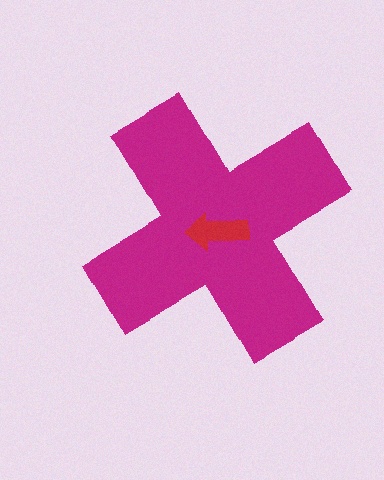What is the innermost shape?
The red arrow.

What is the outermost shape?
The magenta cross.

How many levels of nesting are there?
2.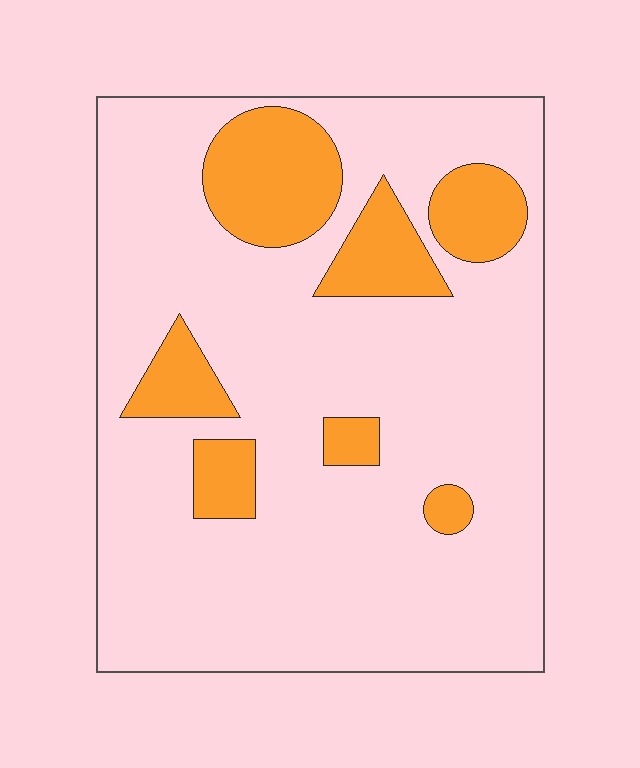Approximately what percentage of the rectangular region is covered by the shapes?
Approximately 20%.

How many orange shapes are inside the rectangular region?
7.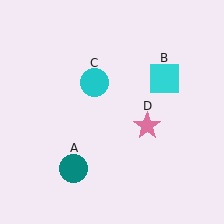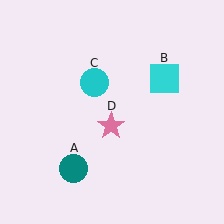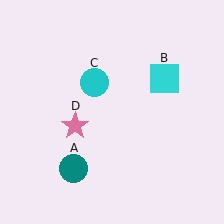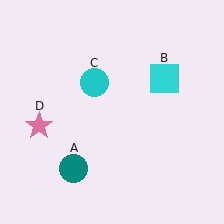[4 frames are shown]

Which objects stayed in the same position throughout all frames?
Teal circle (object A) and cyan square (object B) and cyan circle (object C) remained stationary.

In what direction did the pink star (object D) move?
The pink star (object D) moved left.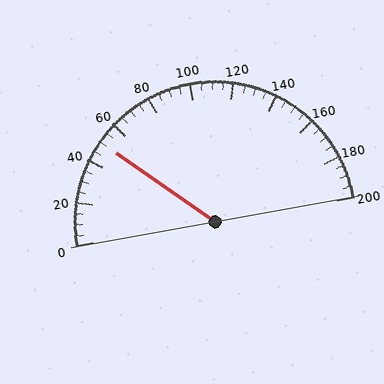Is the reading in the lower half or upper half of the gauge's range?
The reading is in the lower half of the range (0 to 200).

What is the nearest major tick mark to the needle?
The nearest major tick mark is 40.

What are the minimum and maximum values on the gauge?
The gauge ranges from 0 to 200.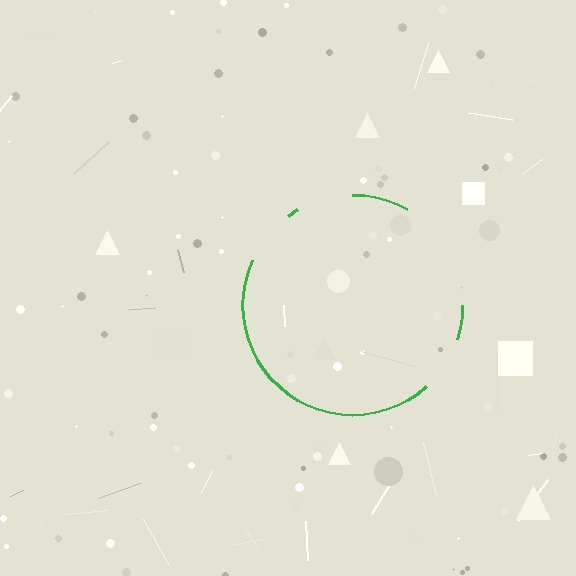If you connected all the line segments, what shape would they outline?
They would outline a circle.